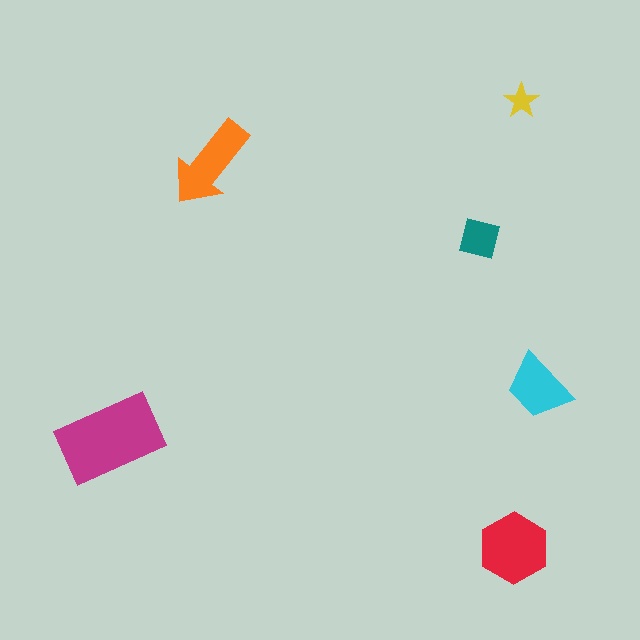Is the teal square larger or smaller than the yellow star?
Larger.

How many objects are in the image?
There are 6 objects in the image.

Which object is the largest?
The magenta rectangle.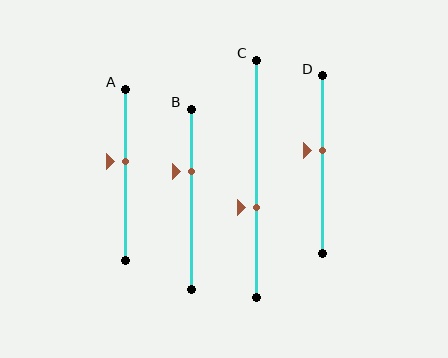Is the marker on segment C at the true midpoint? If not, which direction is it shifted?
No, the marker on segment C is shifted downward by about 12% of the segment length.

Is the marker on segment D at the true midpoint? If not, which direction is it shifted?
No, the marker on segment D is shifted upward by about 8% of the segment length.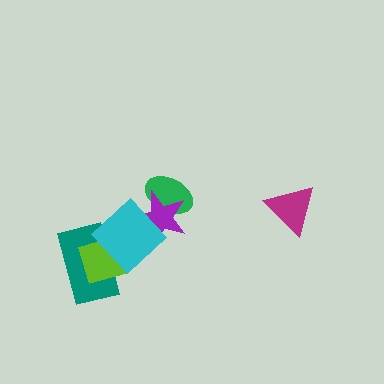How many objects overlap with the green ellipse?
1 object overlaps with the green ellipse.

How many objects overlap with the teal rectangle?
2 objects overlap with the teal rectangle.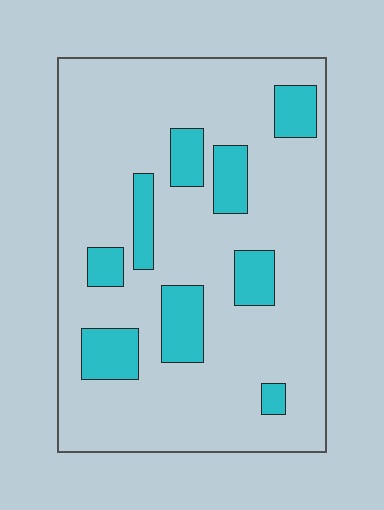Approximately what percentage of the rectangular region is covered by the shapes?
Approximately 20%.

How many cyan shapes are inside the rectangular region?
9.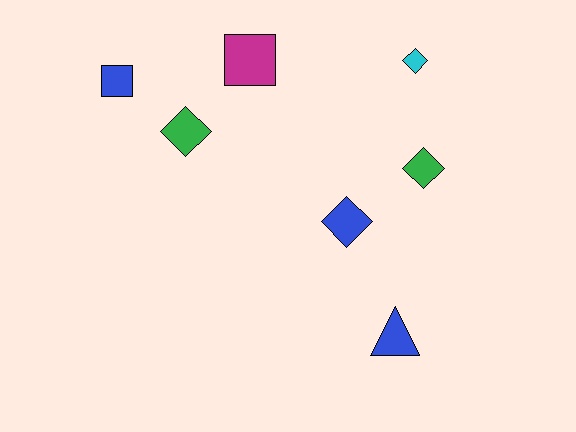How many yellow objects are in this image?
There are no yellow objects.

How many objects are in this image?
There are 7 objects.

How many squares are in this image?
There are 2 squares.